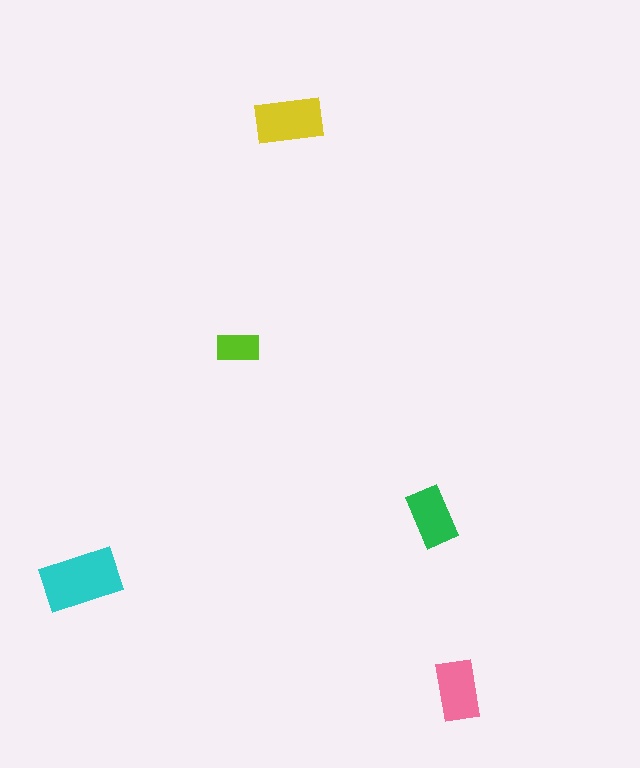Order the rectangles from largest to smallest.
the cyan one, the yellow one, the pink one, the green one, the lime one.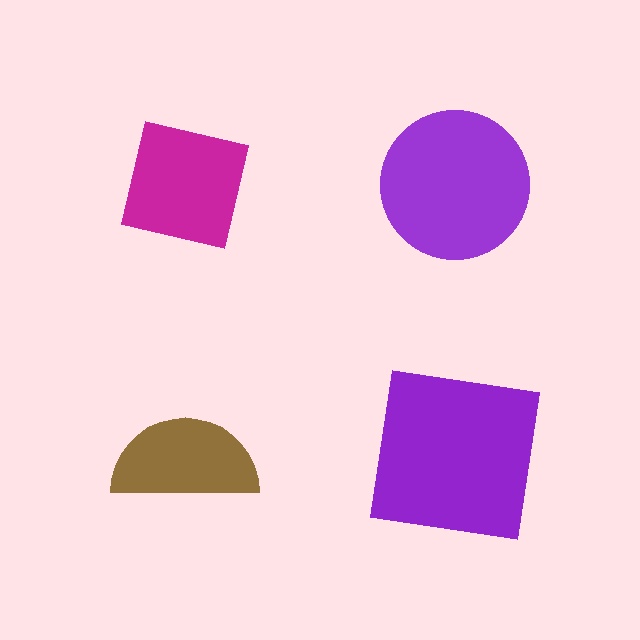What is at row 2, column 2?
A purple square.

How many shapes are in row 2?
2 shapes.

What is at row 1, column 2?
A purple circle.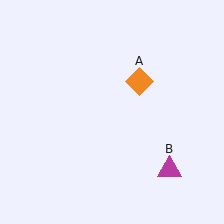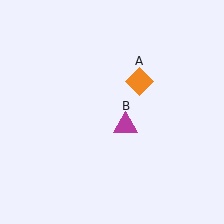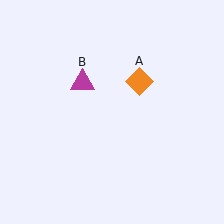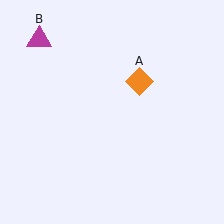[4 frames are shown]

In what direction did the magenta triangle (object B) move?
The magenta triangle (object B) moved up and to the left.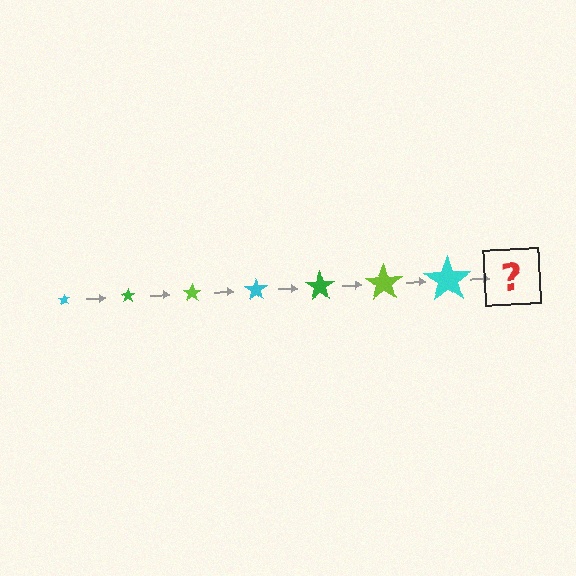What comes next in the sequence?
The next element should be a green star, larger than the previous one.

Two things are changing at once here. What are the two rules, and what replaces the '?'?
The two rules are that the star grows larger each step and the color cycles through cyan, green, and lime. The '?' should be a green star, larger than the previous one.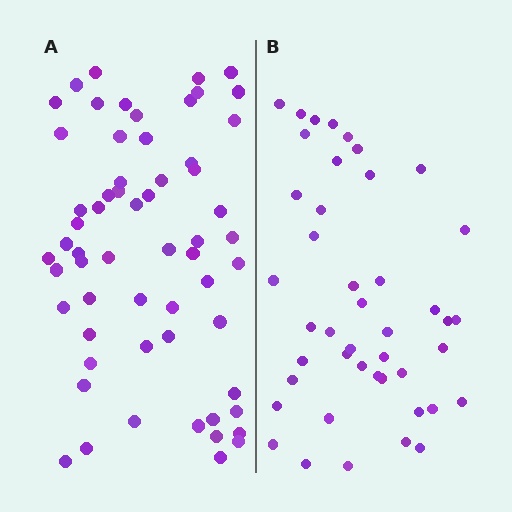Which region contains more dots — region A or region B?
Region A (the left region) has more dots.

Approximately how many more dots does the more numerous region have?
Region A has approximately 15 more dots than region B.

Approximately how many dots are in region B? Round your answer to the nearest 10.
About 40 dots. (The exact count is 44, which rounds to 40.)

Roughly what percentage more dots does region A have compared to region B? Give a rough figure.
About 35% more.